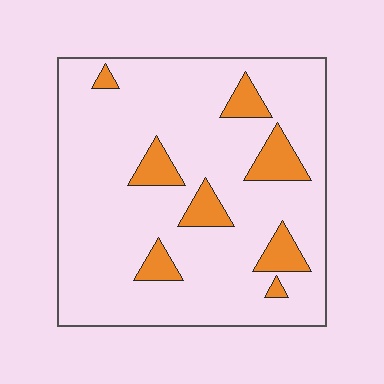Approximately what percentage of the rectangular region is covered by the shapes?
Approximately 15%.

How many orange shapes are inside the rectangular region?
8.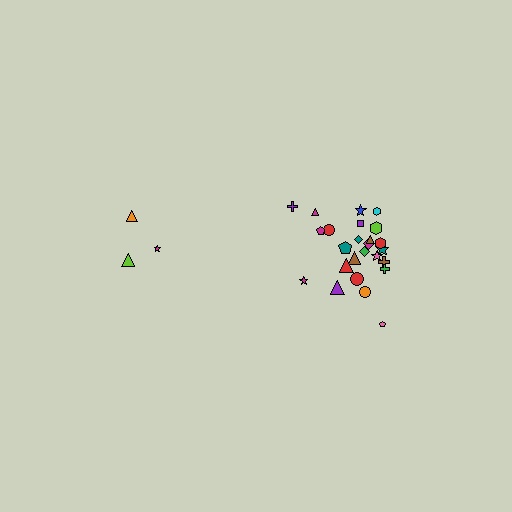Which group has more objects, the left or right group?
The right group.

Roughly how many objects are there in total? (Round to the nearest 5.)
Roughly 30 objects in total.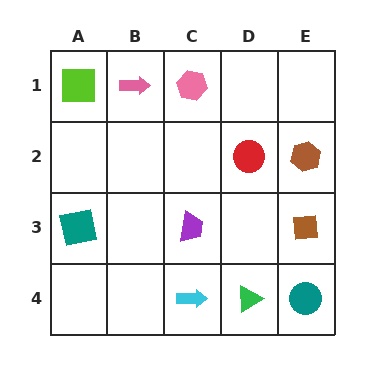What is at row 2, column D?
A red circle.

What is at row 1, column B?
A pink arrow.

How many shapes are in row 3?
3 shapes.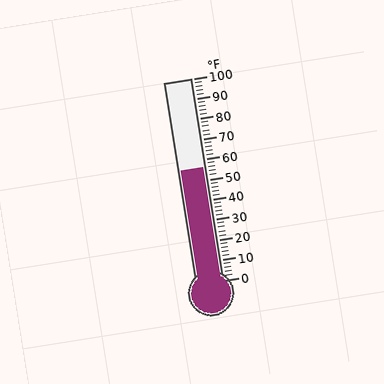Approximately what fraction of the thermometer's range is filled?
The thermometer is filled to approximately 55% of its range.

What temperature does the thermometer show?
The thermometer shows approximately 56°F.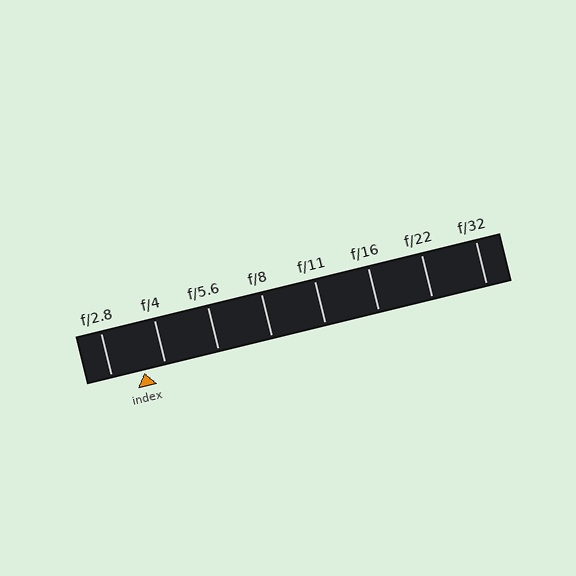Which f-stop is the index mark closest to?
The index mark is closest to f/4.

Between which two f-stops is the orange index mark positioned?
The index mark is between f/2.8 and f/4.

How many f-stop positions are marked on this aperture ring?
There are 8 f-stop positions marked.